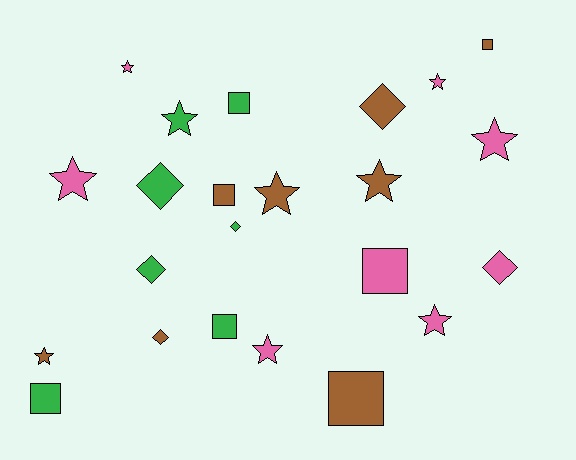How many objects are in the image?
There are 23 objects.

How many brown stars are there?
There are 3 brown stars.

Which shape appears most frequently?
Star, with 10 objects.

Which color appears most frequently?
Brown, with 8 objects.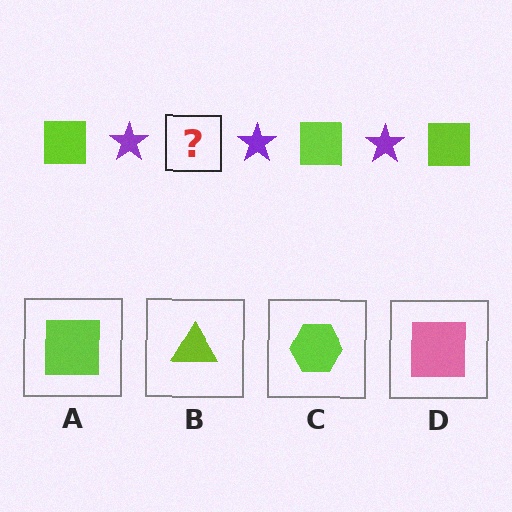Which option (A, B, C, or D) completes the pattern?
A.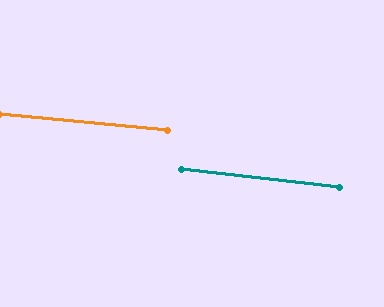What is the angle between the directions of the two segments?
Approximately 1 degree.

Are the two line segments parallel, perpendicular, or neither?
Parallel — their directions differ by only 1.1°.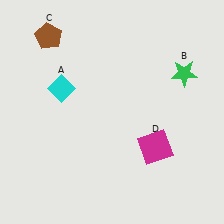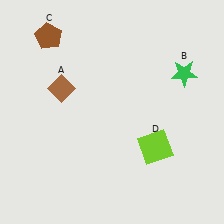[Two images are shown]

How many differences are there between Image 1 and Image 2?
There are 2 differences between the two images.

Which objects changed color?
A changed from cyan to brown. D changed from magenta to lime.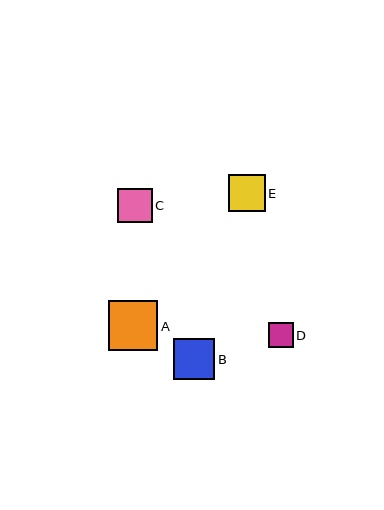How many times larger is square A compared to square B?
Square A is approximately 1.2 times the size of square B.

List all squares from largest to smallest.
From largest to smallest: A, B, E, C, D.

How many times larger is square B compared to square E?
Square B is approximately 1.1 times the size of square E.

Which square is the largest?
Square A is the largest with a size of approximately 49 pixels.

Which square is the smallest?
Square D is the smallest with a size of approximately 25 pixels.